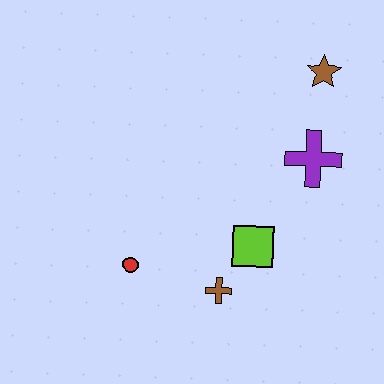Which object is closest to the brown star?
The purple cross is closest to the brown star.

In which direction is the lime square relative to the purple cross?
The lime square is below the purple cross.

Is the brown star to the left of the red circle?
No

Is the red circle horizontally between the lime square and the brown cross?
No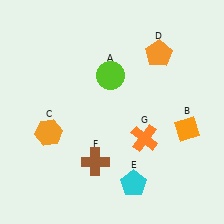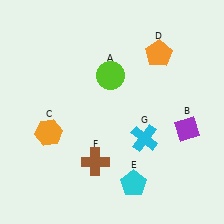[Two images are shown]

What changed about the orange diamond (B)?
In Image 1, B is orange. In Image 2, it changed to purple.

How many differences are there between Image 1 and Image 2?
There are 2 differences between the two images.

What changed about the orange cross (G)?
In Image 1, G is orange. In Image 2, it changed to cyan.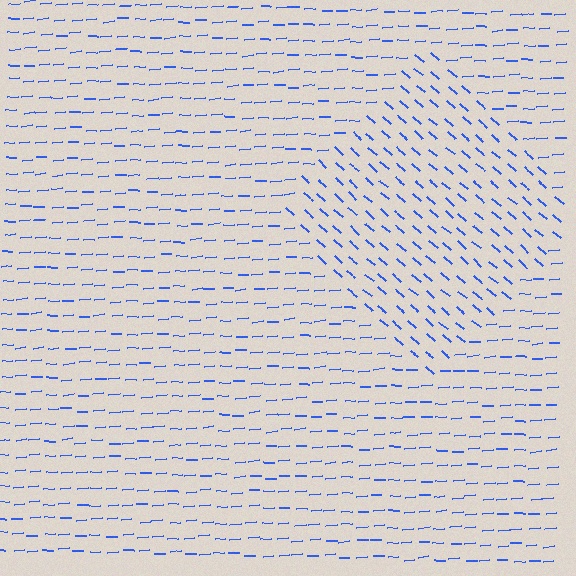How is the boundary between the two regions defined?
The boundary is defined purely by a change in line orientation (approximately 45 degrees difference). All lines are the same color and thickness.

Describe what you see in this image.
The image is filled with small blue line segments. A diamond region in the image has lines oriented differently from the surrounding lines, creating a visible texture boundary.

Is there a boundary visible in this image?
Yes, there is a texture boundary formed by a change in line orientation.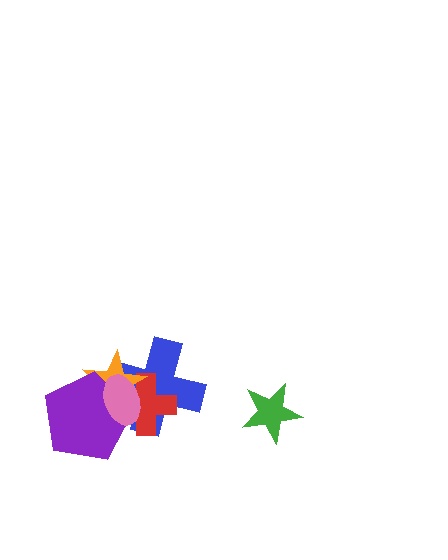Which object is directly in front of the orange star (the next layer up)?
The purple pentagon is directly in front of the orange star.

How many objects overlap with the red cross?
4 objects overlap with the red cross.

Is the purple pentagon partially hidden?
Yes, it is partially covered by another shape.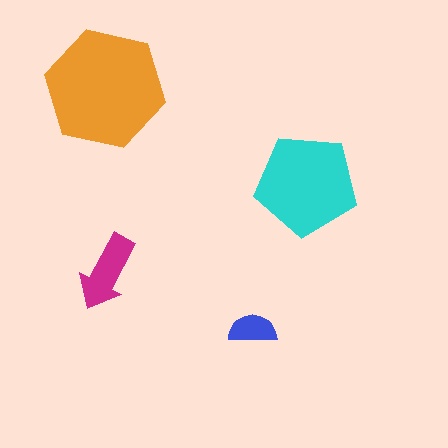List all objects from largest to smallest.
The orange hexagon, the cyan pentagon, the magenta arrow, the blue semicircle.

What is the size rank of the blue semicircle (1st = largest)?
4th.